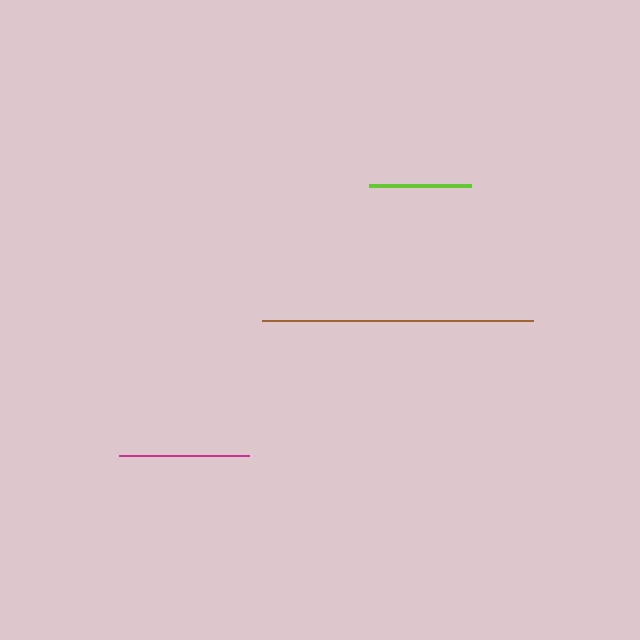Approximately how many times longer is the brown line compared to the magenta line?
The brown line is approximately 2.1 times the length of the magenta line.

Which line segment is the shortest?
The lime line is the shortest at approximately 103 pixels.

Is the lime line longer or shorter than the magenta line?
The magenta line is longer than the lime line.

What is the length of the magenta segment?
The magenta segment is approximately 129 pixels long.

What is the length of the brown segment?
The brown segment is approximately 271 pixels long.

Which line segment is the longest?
The brown line is the longest at approximately 271 pixels.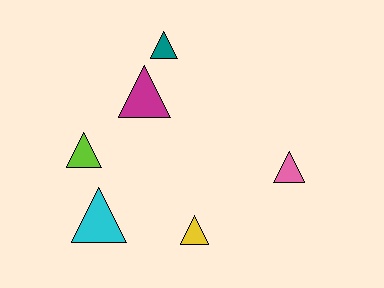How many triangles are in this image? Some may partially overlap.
There are 6 triangles.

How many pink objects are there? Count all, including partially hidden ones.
There is 1 pink object.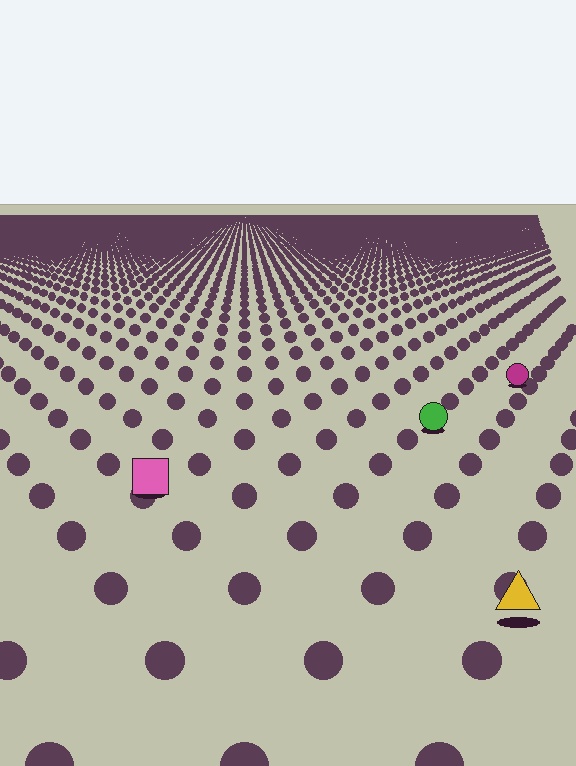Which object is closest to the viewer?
The yellow triangle is closest. The texture marks near it are larger and more spread out.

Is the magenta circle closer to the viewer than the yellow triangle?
No. The yellow triangle is closer — you can tell from the texture gradient: the ground texture is coarser near it.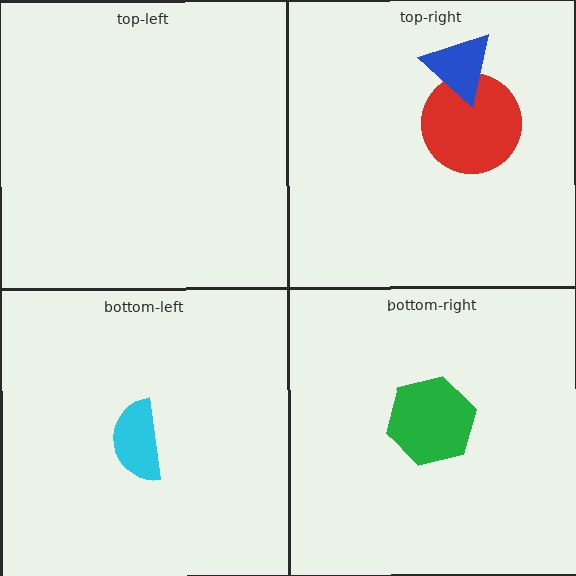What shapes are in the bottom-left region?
The cyan semicircle.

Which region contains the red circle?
The top-right region.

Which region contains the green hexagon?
The bottom-right region.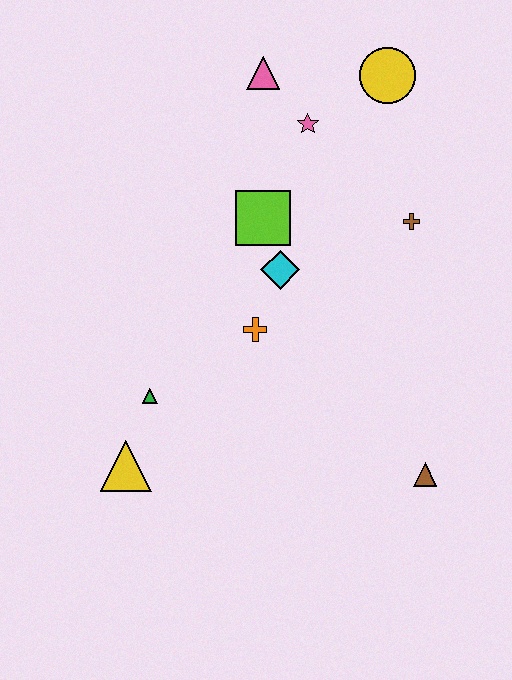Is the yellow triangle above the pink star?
No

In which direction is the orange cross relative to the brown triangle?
The orange cross is to the left of the brown triangle.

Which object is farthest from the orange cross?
The yellow circle is farthest from the orange cross.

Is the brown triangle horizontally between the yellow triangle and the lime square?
No